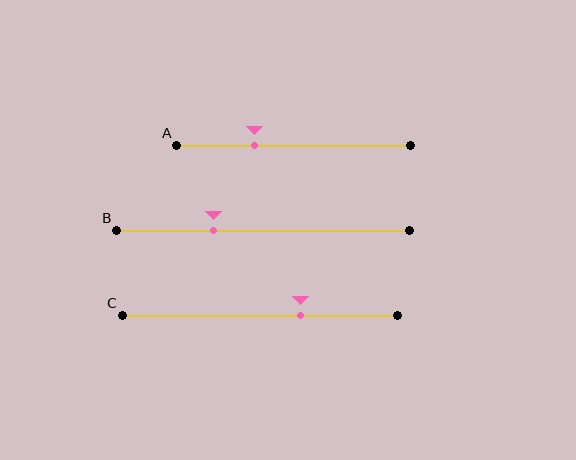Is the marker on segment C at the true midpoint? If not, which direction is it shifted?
No, the marker on segment C is shifted to the right by about 15% of the segment length.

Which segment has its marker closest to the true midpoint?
Segment C has its marker closest to the true midpoint.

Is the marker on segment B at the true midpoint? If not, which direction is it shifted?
No, the marker on segment B is shifted to the left by about 17% of the segment length.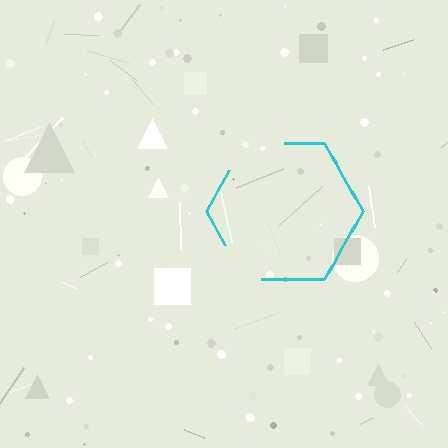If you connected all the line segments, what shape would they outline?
They would outline a hexagon.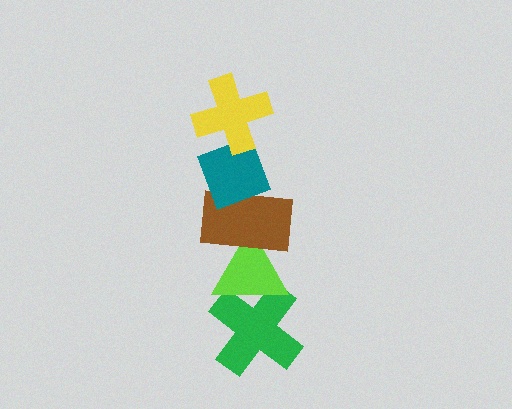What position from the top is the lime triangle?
The lime triangle is 4th from the top.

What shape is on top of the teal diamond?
The yellow cross is on top of the teal diamond.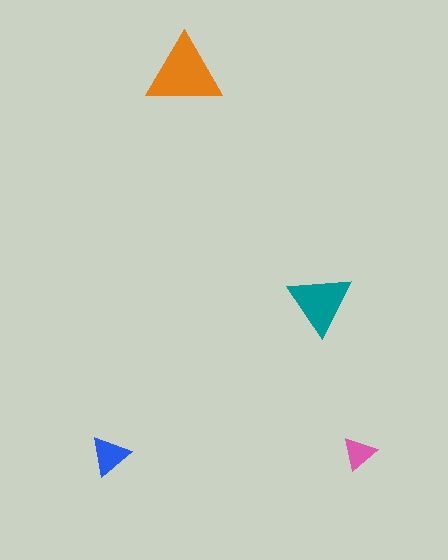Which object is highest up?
The orange triangle is topmost.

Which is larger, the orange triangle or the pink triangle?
The orange one.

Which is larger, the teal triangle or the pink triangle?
The teal one.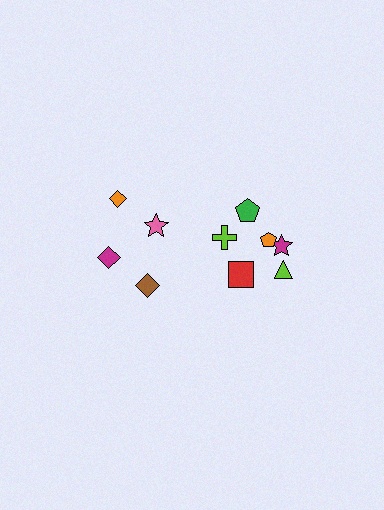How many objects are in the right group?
There are 6 objects.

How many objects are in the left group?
There are 4 objects.